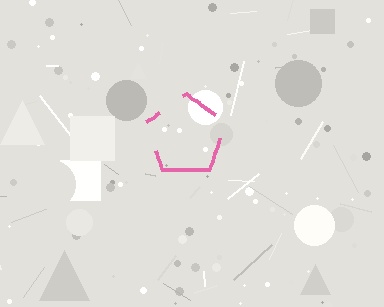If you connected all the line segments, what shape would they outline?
They would outline a pentagon.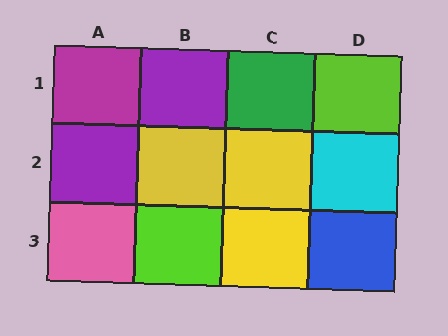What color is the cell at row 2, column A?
Purple.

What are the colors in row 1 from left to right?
Magenta, purple, green, lime.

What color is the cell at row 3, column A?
Pink.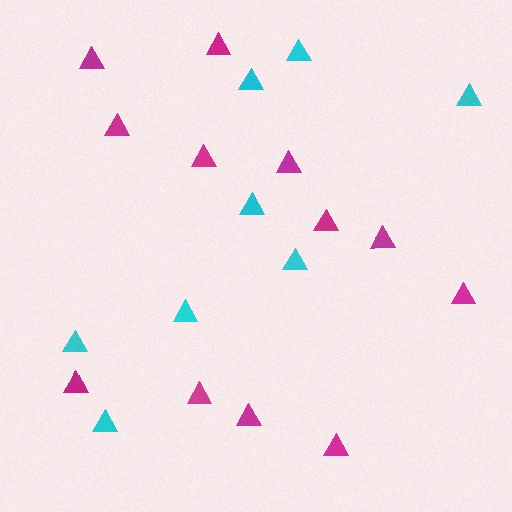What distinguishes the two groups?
There are 2 groups: one group of cyan triangles (8) and one group of magenta triangles (12).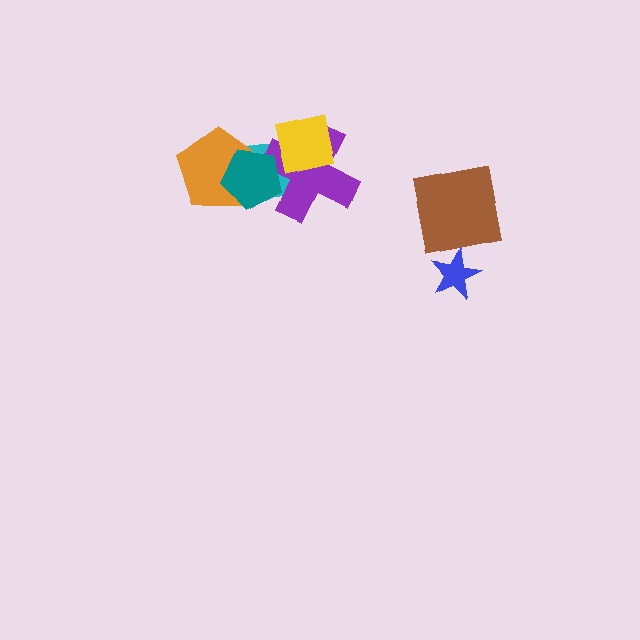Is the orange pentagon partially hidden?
Yes, it is partially covered by another shape.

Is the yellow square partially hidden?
No, no other shape covers it.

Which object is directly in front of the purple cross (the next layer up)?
The yellow square is directly in front of the purple cross.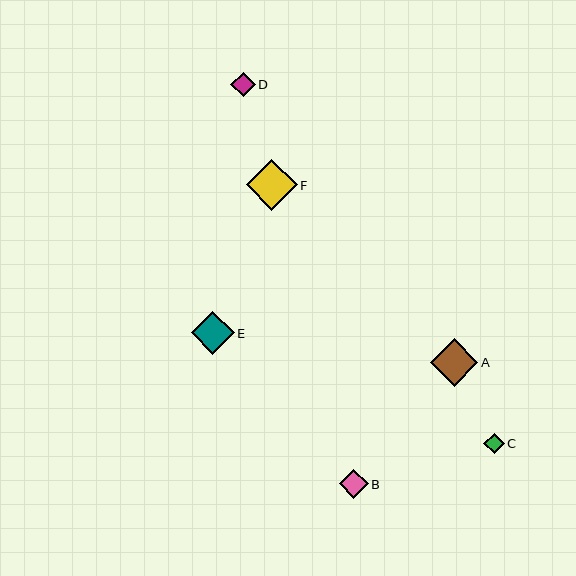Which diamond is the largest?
Diamond F is the largest with a size of approximately 51 pixels.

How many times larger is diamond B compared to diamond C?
Diamond B is approximately 1.4 times the size of diamond C.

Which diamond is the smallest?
Diamond C is the smallest with a size of approximately 21 pixels.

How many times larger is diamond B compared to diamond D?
Diamond B is approximately 1.2 times the size of diamond D.